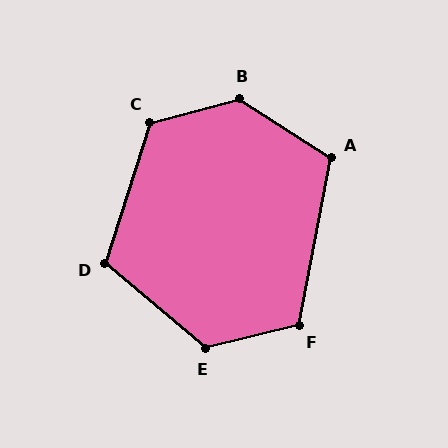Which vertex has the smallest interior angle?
A, at approximately 112 degrees.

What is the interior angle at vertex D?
Approximately 112 degrees (obtuse).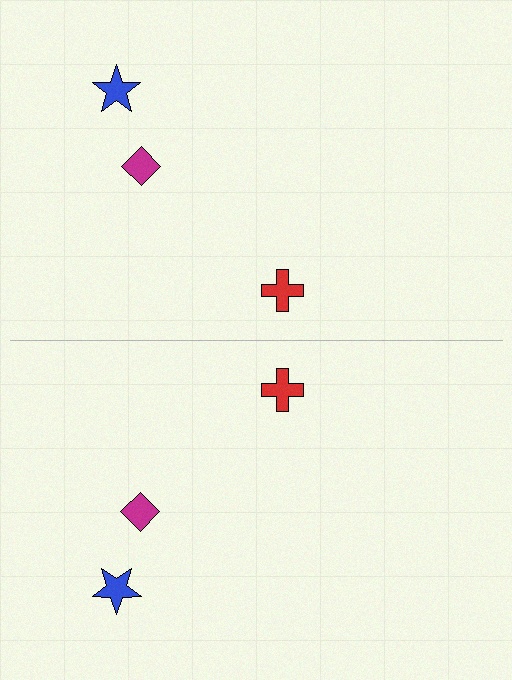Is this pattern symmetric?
Yes, this pattern has bilateral (reflection) symmetry.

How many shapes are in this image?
There are 6 shapes in this image.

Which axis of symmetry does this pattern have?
The pattern has a horizontal axis of symmetry running through the center of the image.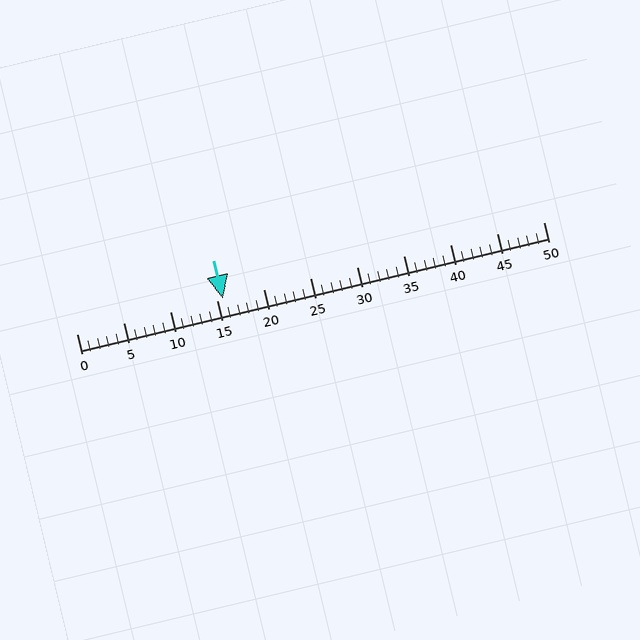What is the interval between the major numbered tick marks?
The major tick marks are spaced 5 units apart.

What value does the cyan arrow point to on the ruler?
The cyan arrow points to approximately 16.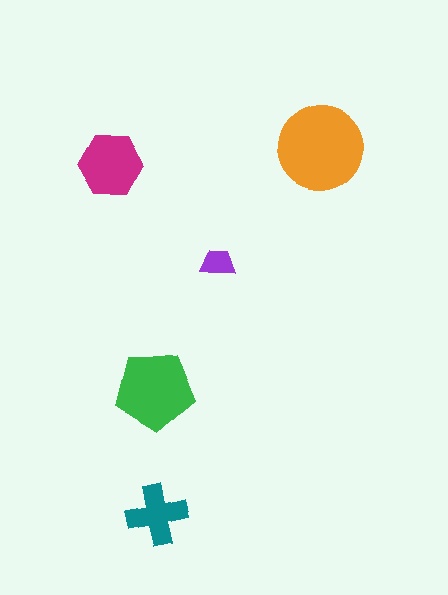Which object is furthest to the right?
The orange circle is rightmost.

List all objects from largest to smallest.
The orange circle, the green pentagon, the magenta hexagon, the teal cross, the purple trapezoid.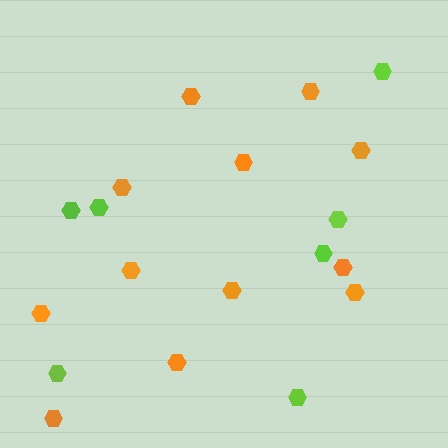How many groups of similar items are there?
There are 2 groups: one group of orange hexagons (12) and one group of lime hexagons (7).